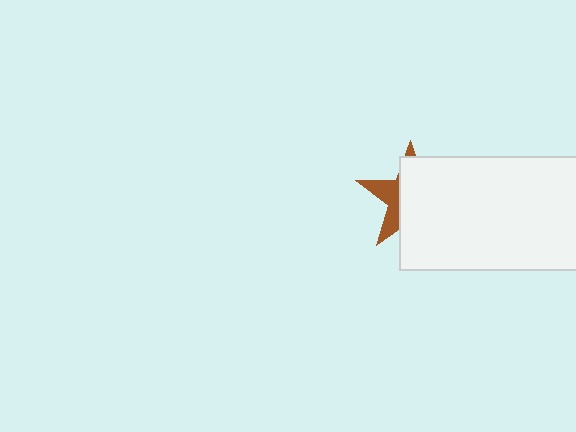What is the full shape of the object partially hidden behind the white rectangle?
The partially hidden object is a brown star.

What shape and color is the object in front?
The object in front is a white rectangle.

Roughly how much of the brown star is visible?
A small part of it is visible (roughly 33%).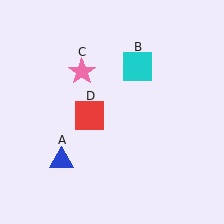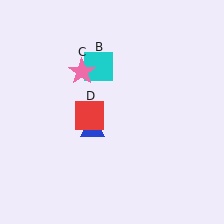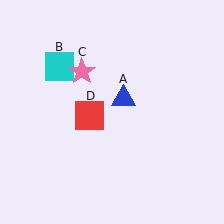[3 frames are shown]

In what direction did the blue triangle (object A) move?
The blue triangle (object A) moved up and to the right.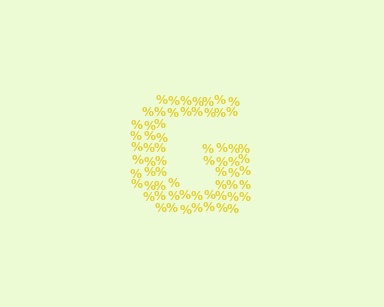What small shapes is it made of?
It is made of small percent signs.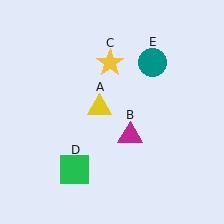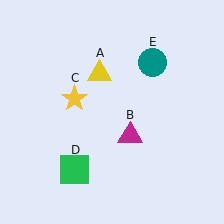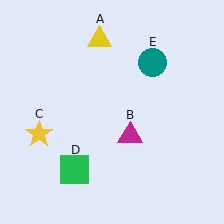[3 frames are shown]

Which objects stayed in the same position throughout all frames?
Magenta triangle (object B) and green square (object D) and teal circle (object E) remained stationary.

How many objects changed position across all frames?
2 objects changed position: yellow triangle (object A), yellow star (object C).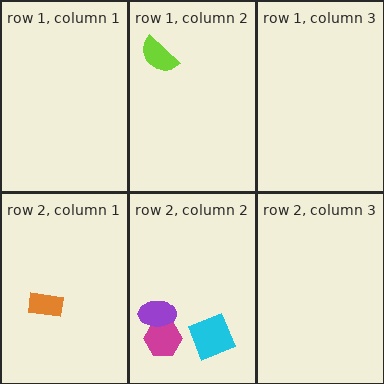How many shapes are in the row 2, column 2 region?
3.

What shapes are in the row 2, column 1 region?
The orange rectangle.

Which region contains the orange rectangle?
The row 2, column 1 region.